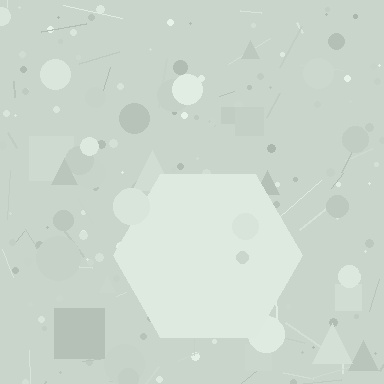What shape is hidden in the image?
A hexagon is hidden in the image.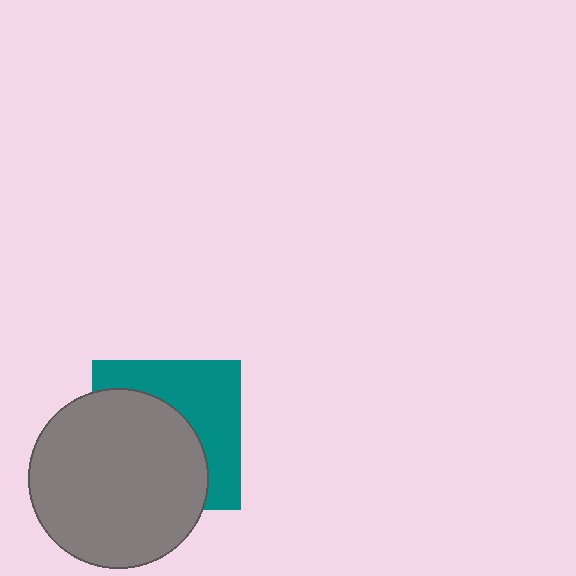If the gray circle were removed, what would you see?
You would see the complete teal square.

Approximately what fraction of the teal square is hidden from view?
Roughly 55% of the teal square is hidden behind the gray circle.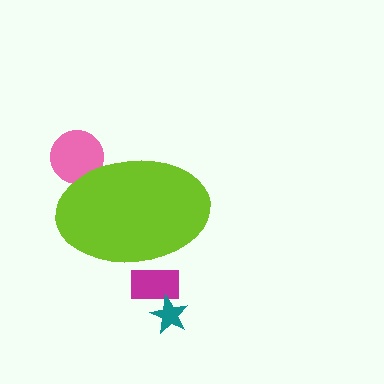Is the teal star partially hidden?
No, the teal star is fully visible.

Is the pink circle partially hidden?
Yes, the pink circle is partially hidden behind the lime ellipse.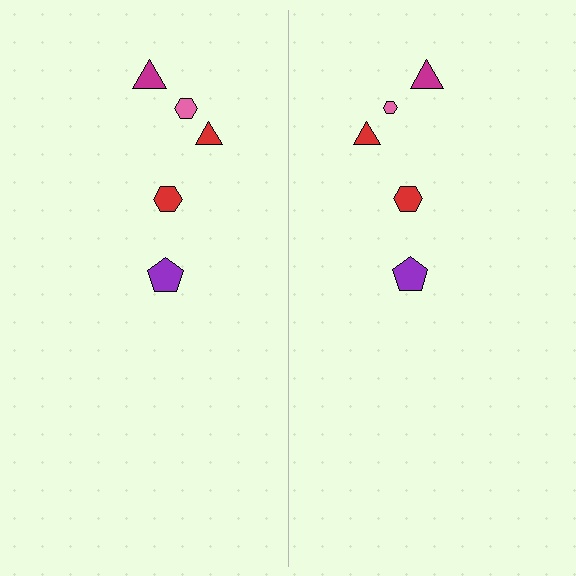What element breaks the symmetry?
The pink hexagon on the right side has a different size than its mirror counterpart.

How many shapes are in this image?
There are 10 shapes in this image.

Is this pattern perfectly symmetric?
No, the pattern is not perfectly symmetric. The pink hexagon on the right side has a different size than its mirror counterpart.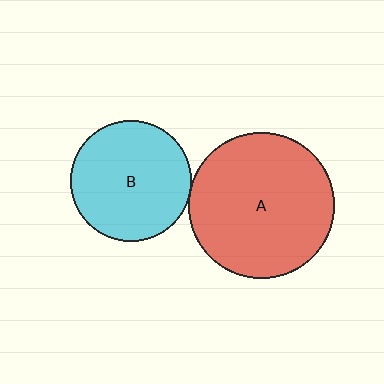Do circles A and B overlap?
Yes.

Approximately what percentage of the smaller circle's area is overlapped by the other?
Approximately 5%.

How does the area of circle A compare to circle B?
Approximately 1.4 times.